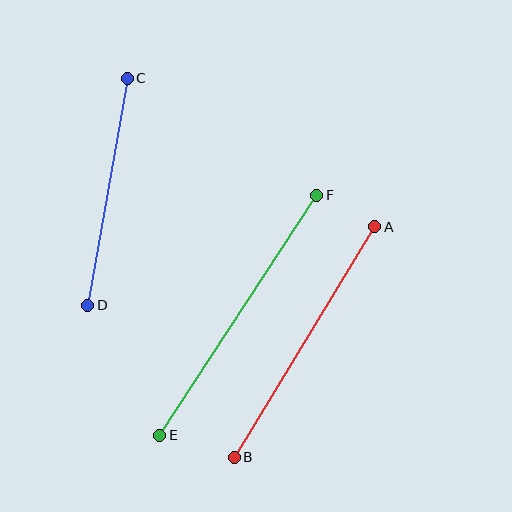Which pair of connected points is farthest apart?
Points E and F are farthest apart.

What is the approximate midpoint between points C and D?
The midpoint is at approximately (107, 192) pixels.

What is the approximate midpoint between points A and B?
The midpoint is at approximately (305, 342) pixels.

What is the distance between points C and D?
The distance is approximately 230 pixels.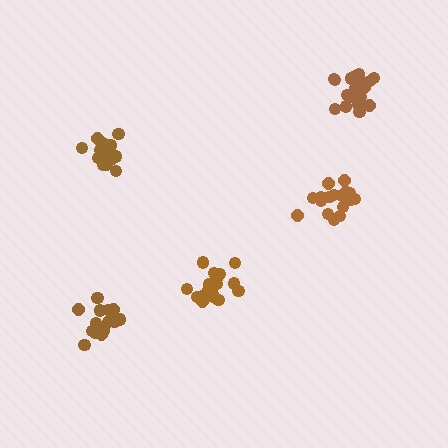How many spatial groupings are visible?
There are 5 spatial groupings.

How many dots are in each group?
Group 1: 19 dots, Group 2: 15 dots, Group 3: 17 dots, Group 4: 17 dots, Group 5: 19 dots (87 total).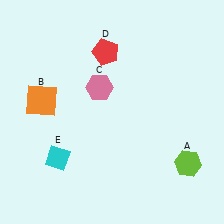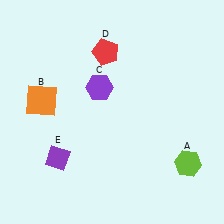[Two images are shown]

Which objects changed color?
C changed from pink to purple. E changed from cyan to purple.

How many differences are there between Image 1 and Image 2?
There are 2 differences between the two images.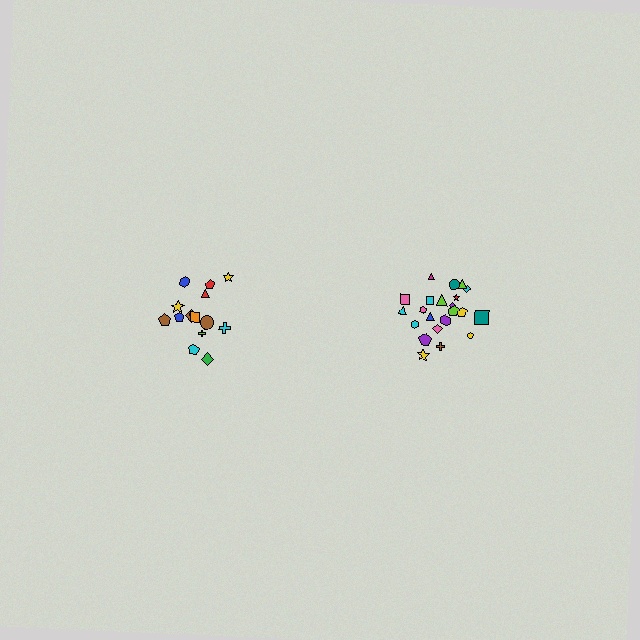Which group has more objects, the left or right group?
The right group.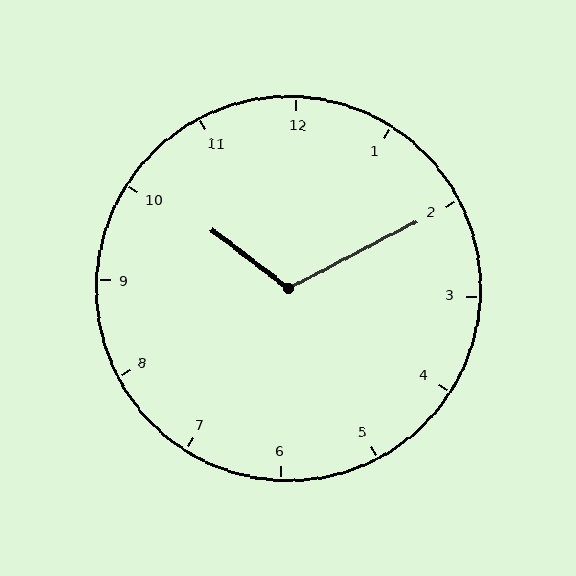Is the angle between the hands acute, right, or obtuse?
It is obtuse.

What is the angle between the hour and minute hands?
Approximately 115 degrees.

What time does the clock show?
10:10.